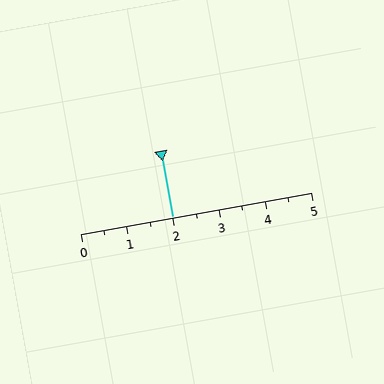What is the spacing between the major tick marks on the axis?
The major ticks are spaced 1 apart.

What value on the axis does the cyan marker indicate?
The marker indicates approximately 2.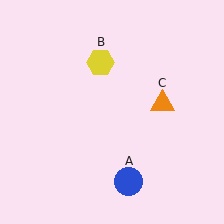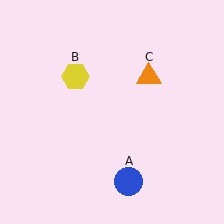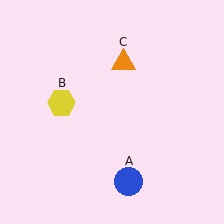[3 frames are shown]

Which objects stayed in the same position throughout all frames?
Blue circle (object A) remained stationary.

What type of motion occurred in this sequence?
The yellow hexagon (object B), orange triangle (object C) rotated counterclockwise around the center of the scene.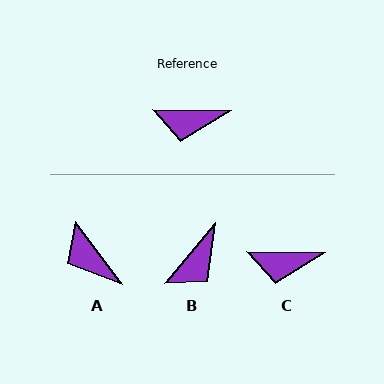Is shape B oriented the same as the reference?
No, it is off by about 51 degrees.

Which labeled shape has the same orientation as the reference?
C.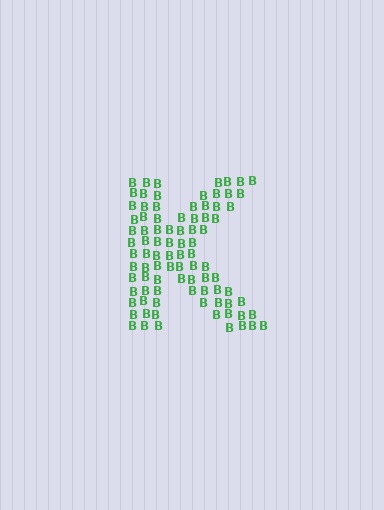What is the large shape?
The large shape is the letter K.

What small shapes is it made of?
It is made of small letter B's.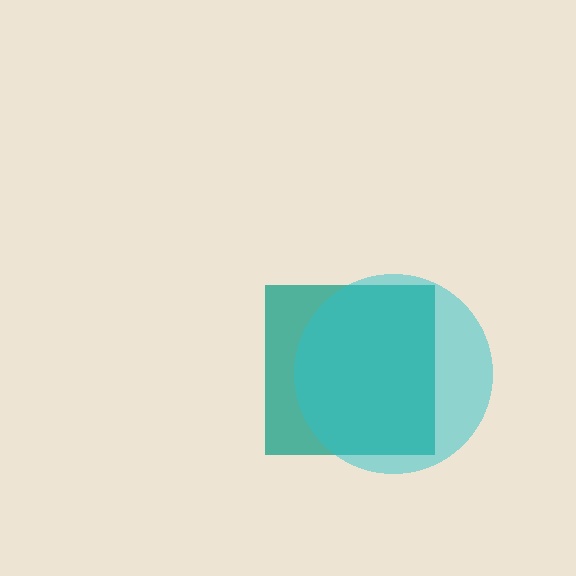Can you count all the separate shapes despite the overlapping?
Yes, there are 2 separate shapes.